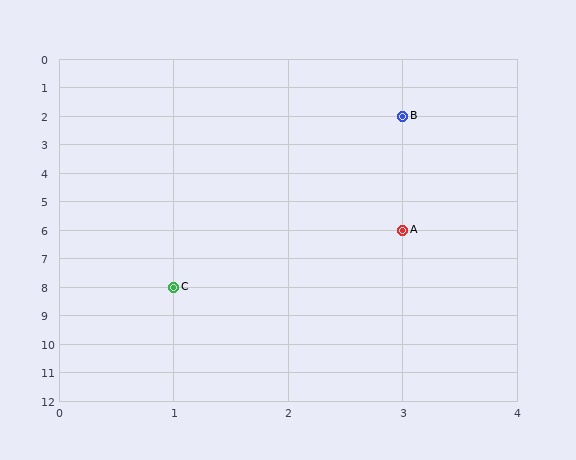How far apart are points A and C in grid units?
Points A and C are 2 columns and 2 rows apart (about 2.8 grid units diagonally).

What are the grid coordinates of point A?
Point A is at grid coordinates (3, 6).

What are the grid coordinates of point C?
Point C is at grid coordinates (1, 8).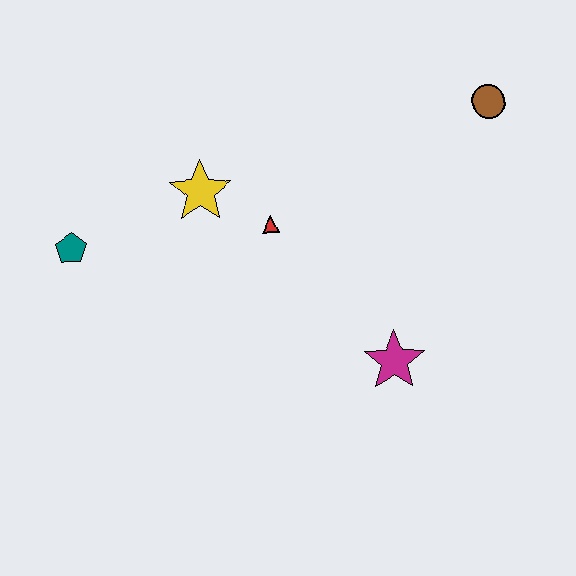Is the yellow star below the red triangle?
No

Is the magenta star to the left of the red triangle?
No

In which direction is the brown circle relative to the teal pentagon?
The brown circle is to the right of the teal pentagon.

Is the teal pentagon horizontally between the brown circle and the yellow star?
No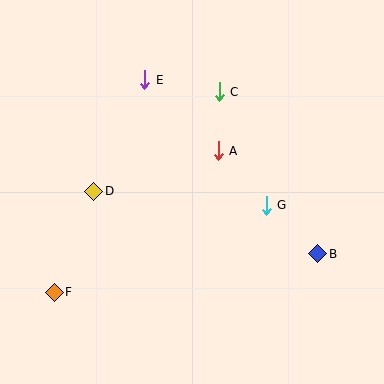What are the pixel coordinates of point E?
Point E is at (145, 80).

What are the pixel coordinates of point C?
Point C is at (219, 92).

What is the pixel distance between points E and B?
The distance between E and B is 245 pixels.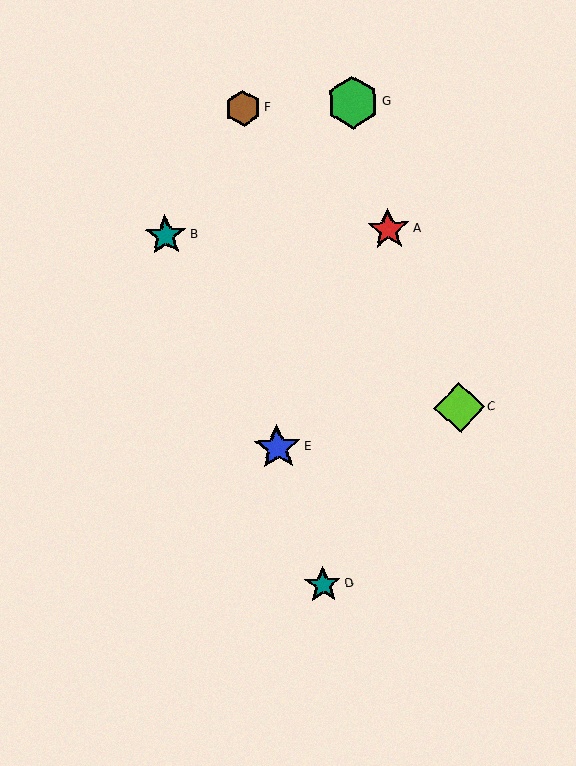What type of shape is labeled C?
Shape C is a lime diamond.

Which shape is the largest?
The green hexagon (labeled G) is the largest.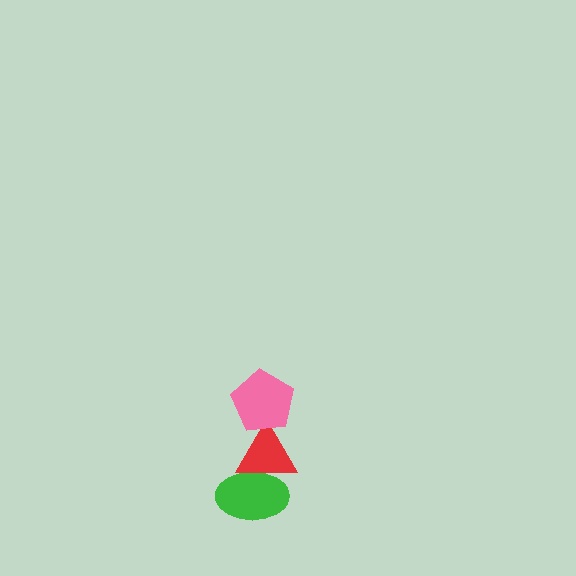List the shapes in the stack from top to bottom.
From top to bottom: the pink pentagon, the red triangle, the green ellipse.